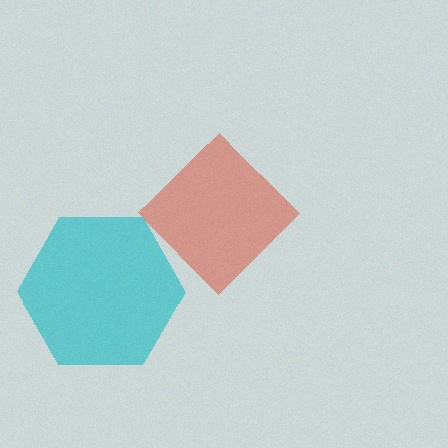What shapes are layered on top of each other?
The layered shapes are: a cyan hexagon, a red diamond.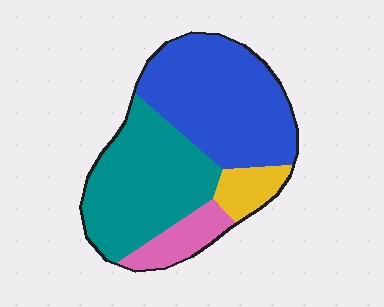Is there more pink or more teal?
Teal.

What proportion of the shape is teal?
Teal covers about 40% of the shape.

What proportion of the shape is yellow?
Yellow covers 8% of the shape.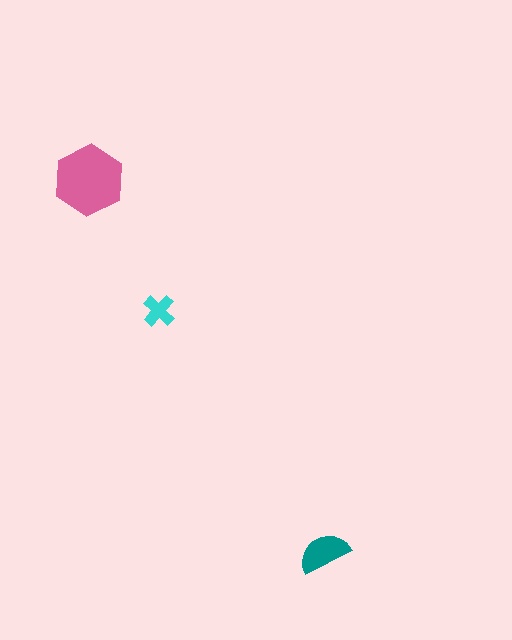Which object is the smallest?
The cyan cross.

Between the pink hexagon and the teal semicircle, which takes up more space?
The pink hexagon.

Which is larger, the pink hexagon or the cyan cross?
The pink hexagon.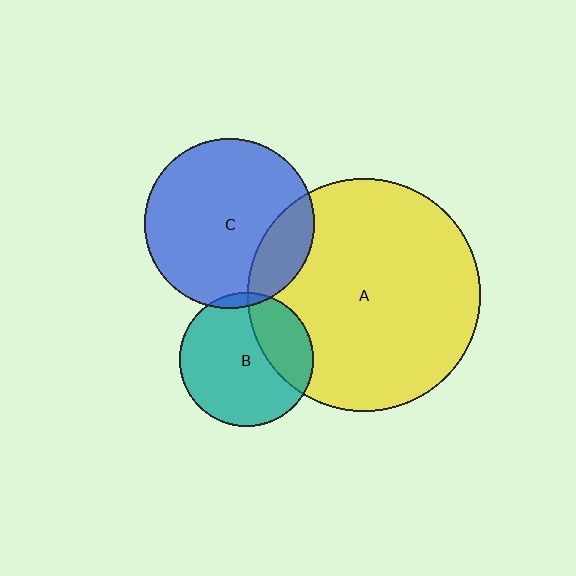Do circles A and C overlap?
Yes.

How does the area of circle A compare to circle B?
Approximately 3.0 times.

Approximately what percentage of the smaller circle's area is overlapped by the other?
Approximately 20%.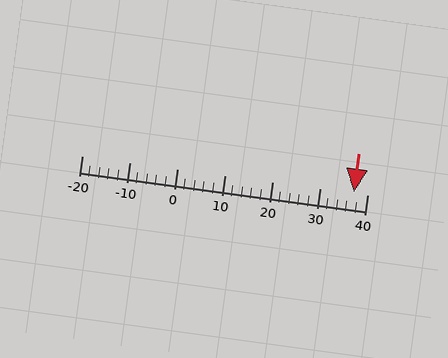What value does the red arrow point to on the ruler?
The red arrow points to approximately 37.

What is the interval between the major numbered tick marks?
The major tick marks are spaced 10 units apart.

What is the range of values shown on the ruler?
The ruler shows values from -20 to 40.